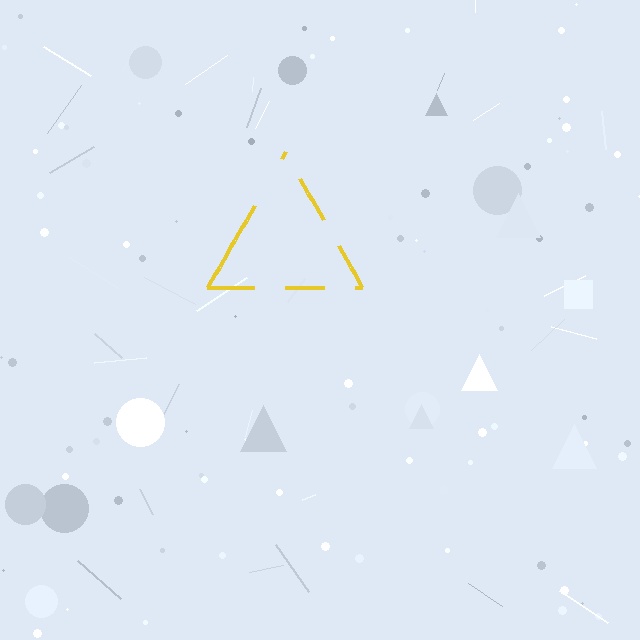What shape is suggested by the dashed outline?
The dashed outline suggests a triangle.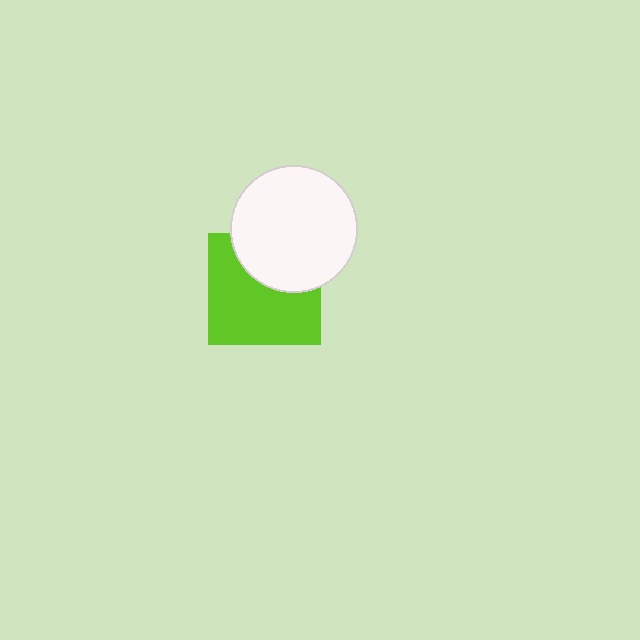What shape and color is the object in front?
The object in front is a white circle.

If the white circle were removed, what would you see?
You would see the complete lime square.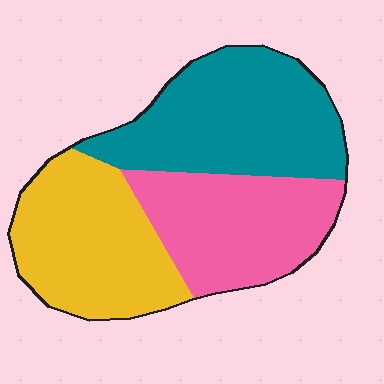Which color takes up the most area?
Teal, at roughly 35%.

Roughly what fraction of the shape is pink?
Pink takes up between a quarter and a half of the shape.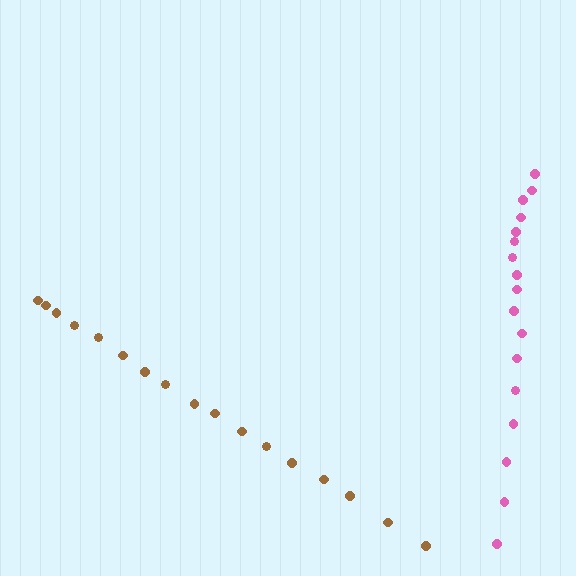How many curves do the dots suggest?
There are 2 distinct paths.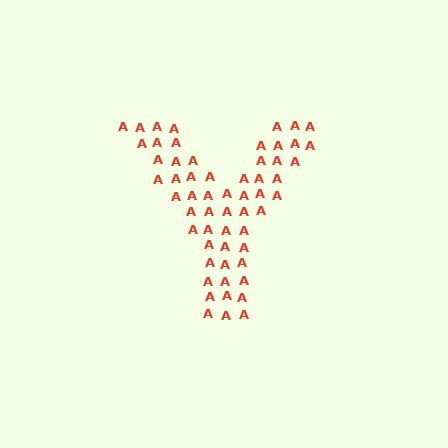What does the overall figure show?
The overall figure shows the letter Y.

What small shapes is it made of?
It is made of small letter A's.